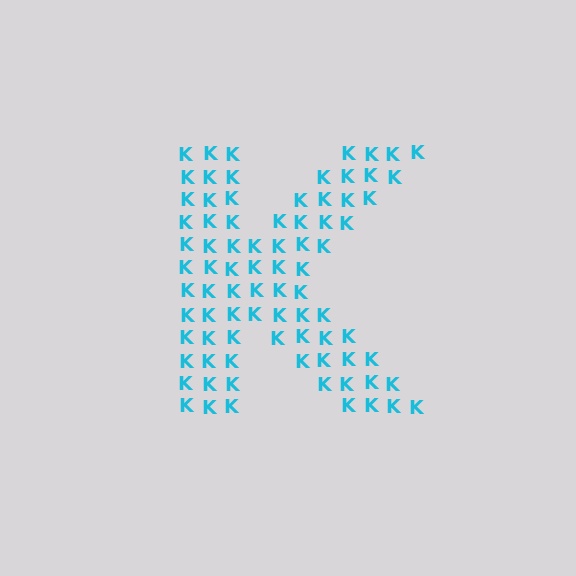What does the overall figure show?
The overall figure shows the letter K.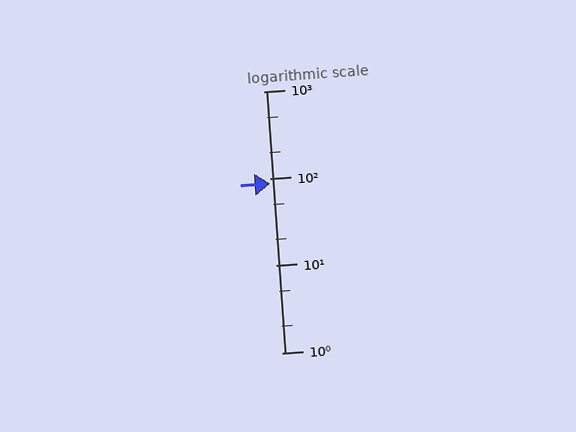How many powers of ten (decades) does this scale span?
The scale spans 3 decades, from 1 to 1000.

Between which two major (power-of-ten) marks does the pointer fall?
The pointer is between 10 and 100.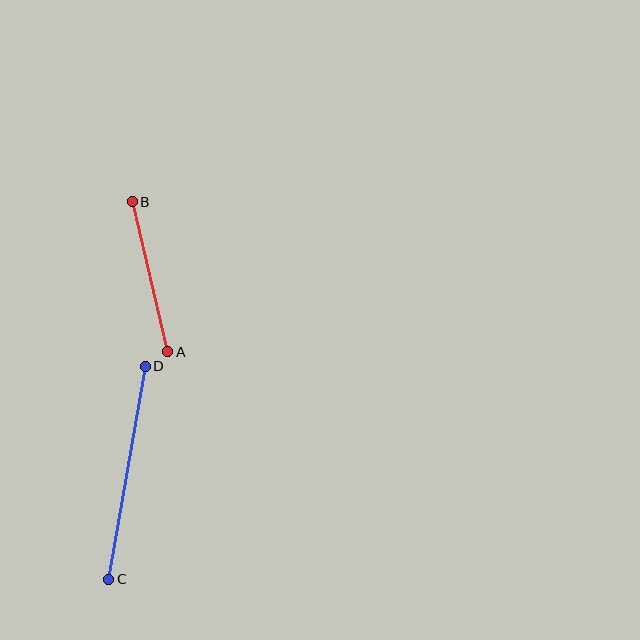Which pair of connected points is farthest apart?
Points C and D are farthest apart.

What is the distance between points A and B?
The distance is approximately 154 pixels.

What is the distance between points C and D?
The distance is approximately 216 pixels.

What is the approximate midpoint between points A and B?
The midpoint is at approximately (150, 277) pixels.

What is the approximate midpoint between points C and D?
The midpoint is at approximately (127, 473) pixels.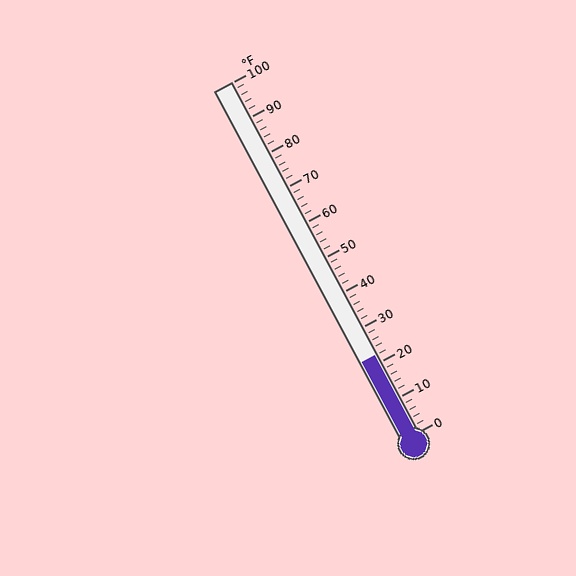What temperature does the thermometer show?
The thermometer shows approximately 22°F.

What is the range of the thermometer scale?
The thermometer scale ranges from 0°F to 100°F.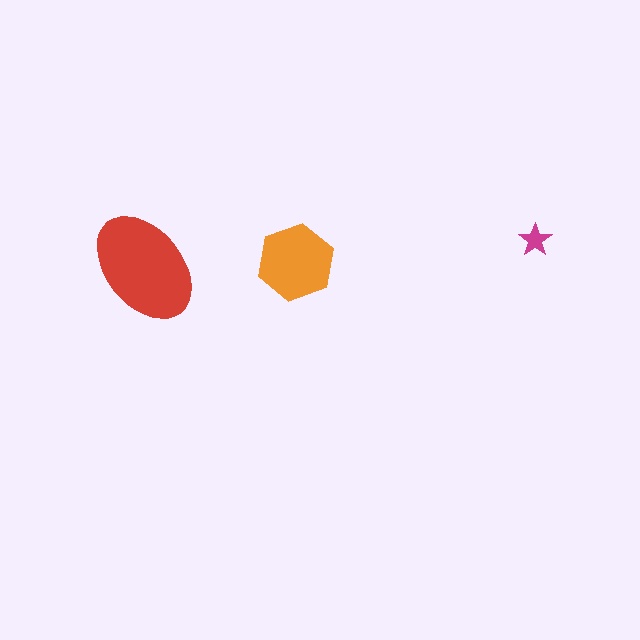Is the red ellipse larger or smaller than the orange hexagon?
Larger.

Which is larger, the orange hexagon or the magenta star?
The orange hexagon.